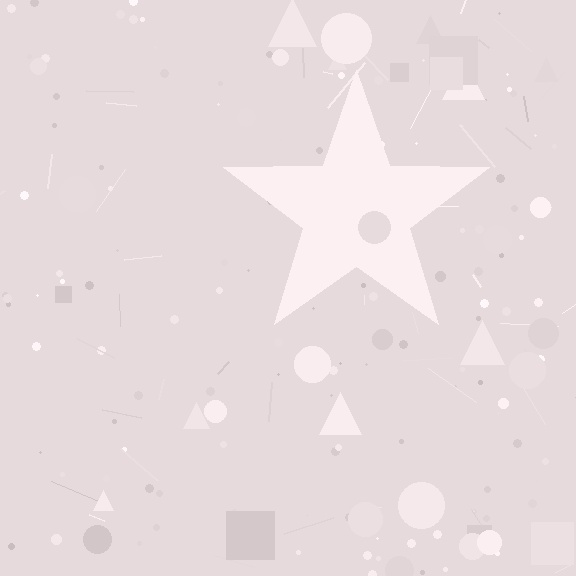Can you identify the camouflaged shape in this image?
The camouflaged shape is a star.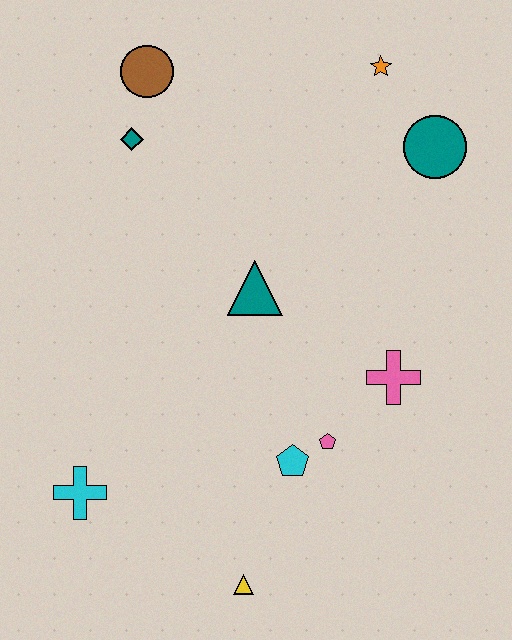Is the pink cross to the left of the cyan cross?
No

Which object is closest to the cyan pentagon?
The pink pentagon is closest to the cyan pentagon.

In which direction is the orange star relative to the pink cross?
The orange star is above the pink cross.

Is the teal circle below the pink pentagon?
No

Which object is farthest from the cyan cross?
The orange star is farthest from the cyan cross.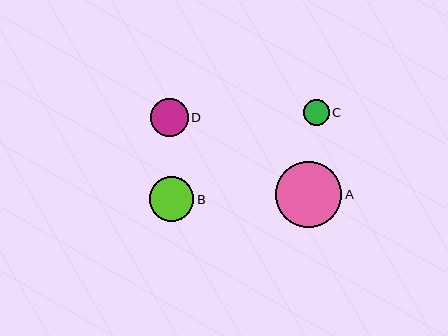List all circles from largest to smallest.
From largest to smallest: A, B, D, C.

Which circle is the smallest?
Circle C is the smallest with a size of approximately 26 pixels.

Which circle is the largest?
Circle A is the largest with a size of approximately 66 pixels.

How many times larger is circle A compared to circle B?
Circle A is approximately 1.5 times the size of circle B.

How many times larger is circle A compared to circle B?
Circle A is approximately 1.5 times the size of circle B.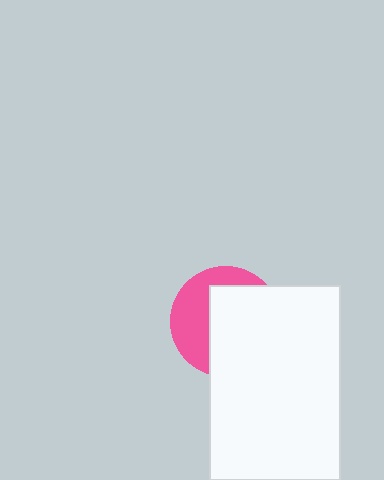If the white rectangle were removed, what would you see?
You would see the complete pink circle.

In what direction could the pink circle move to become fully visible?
The pink circle could move left. That would shift it out from behind the white rectangle entirely.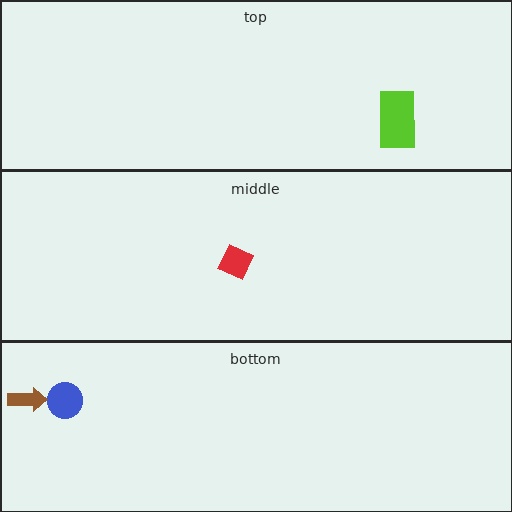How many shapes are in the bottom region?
2.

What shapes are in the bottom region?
The blue circle, the brown arrow.